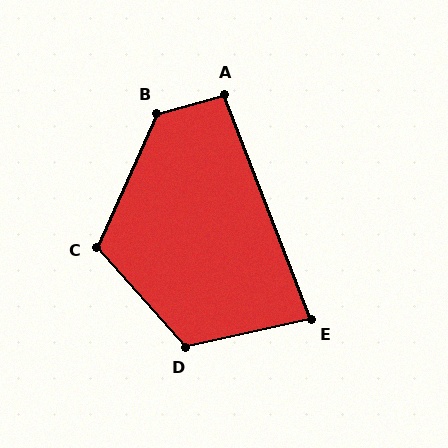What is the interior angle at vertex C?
Approximately 115 degrees (obtuse).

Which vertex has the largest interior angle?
B, at approximately 130 degrees.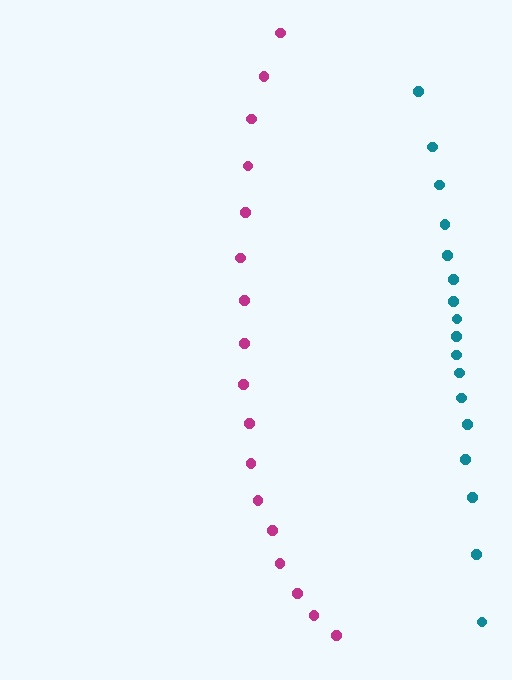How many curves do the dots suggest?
There are 2 distinct paths.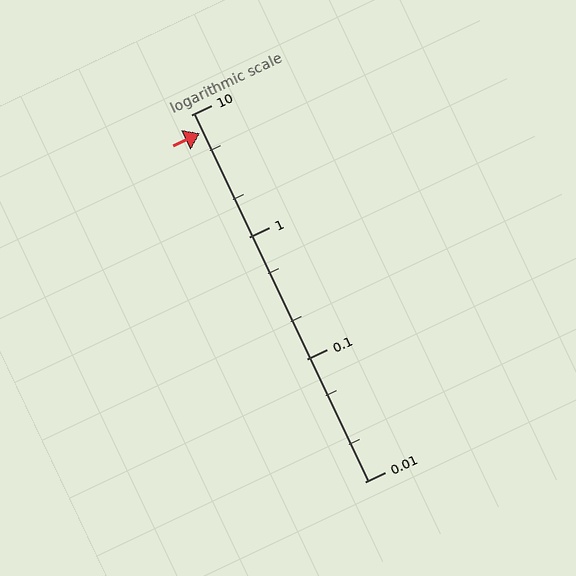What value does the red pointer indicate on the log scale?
The pointer indicates approximately 7.1.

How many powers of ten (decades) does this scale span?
The scale spans 3 decades, from 0.01 to 10.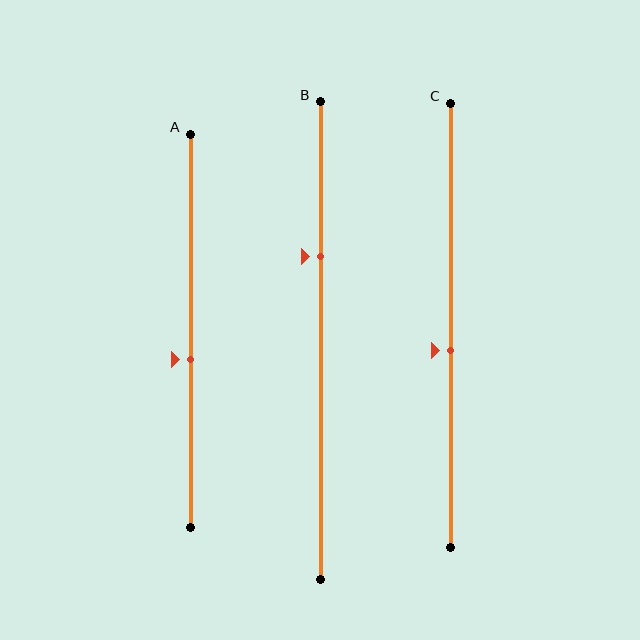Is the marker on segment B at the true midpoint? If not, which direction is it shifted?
No, the marker on segment B is shifted upward by about 18% of the segment length.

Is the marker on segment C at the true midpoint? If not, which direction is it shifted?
No, the marker on segment C is shifted downward by about 6% of the segment length.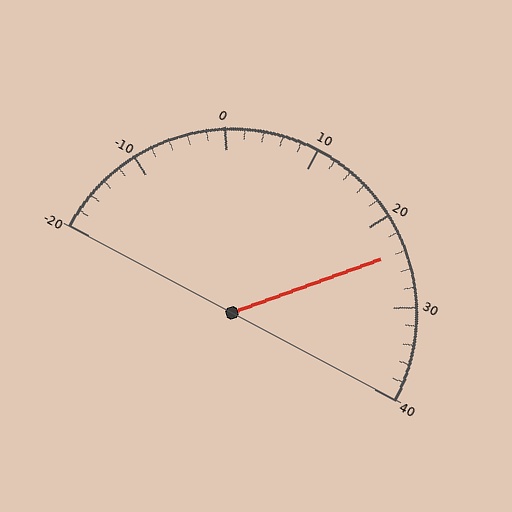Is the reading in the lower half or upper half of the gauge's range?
The reading is in the upper half of the range (-20 to 40).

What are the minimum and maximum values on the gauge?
The gauge ranges from -20 to 40.